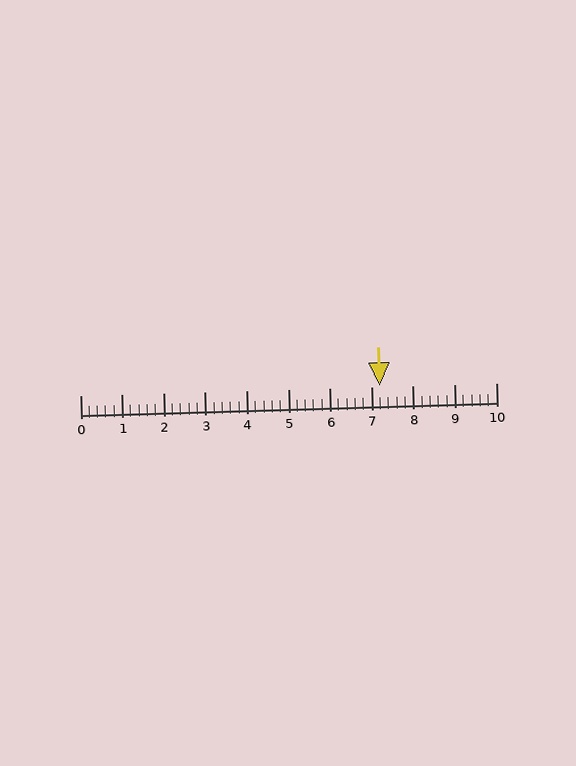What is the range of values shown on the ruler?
The ruler shows values from 0 to 10.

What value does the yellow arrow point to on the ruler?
The yellow arrow points to approximately 7.2.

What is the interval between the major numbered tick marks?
The major tick marks are spaced 1 units apart.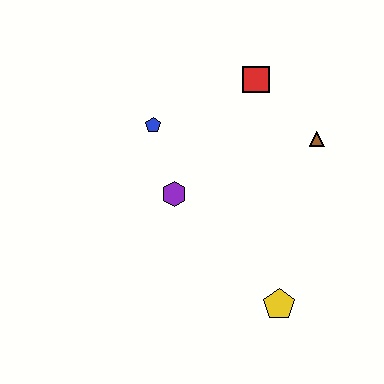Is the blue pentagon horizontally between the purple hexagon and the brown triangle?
No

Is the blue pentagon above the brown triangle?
Yes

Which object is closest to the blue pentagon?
The purple hexagon is closest to the blue pentagon.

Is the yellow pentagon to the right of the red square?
Yes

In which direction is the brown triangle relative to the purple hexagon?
The brown triangle is to the right of the purple hexagon.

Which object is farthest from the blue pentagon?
The yellow pentagon is farthest from the blue pentagon.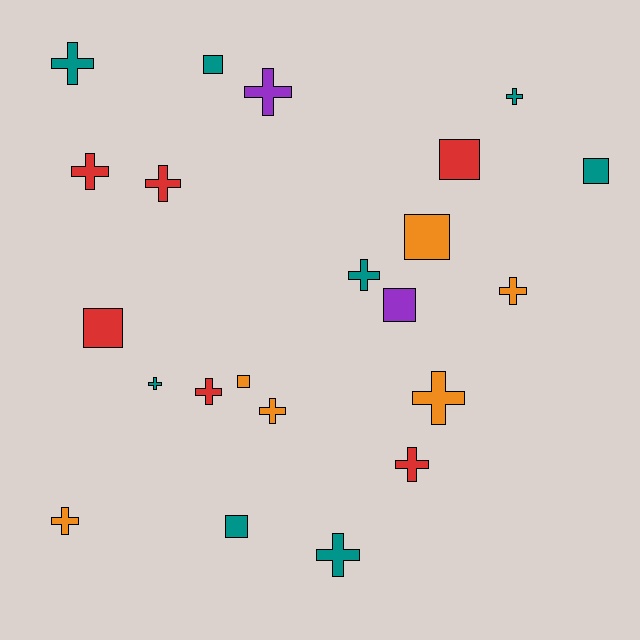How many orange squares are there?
There are 2 orange squares.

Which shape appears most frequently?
Cross, with 14 objects.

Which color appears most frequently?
Teal, with 8 objects.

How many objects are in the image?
There are 22 objects.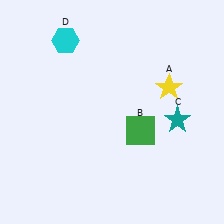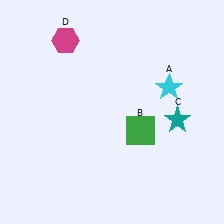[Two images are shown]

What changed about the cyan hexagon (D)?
In Image 1, D is cyan. In Image 2, it changed to magenta.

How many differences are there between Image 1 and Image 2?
There are 2 differences between the two images.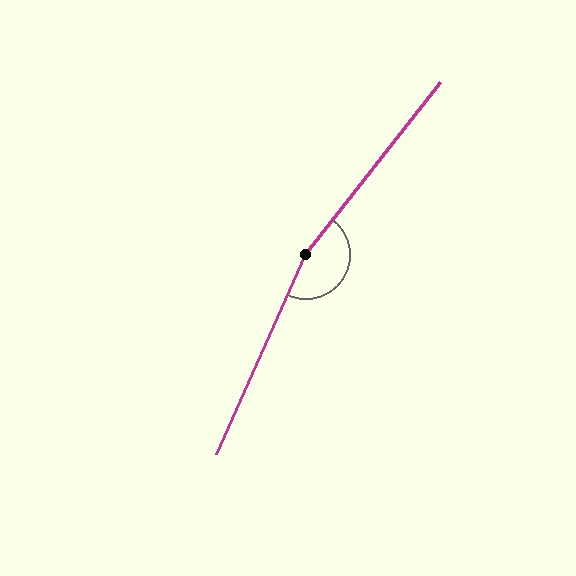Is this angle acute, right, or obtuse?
It is obtuse.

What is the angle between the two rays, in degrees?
Approximately 166 degrees.